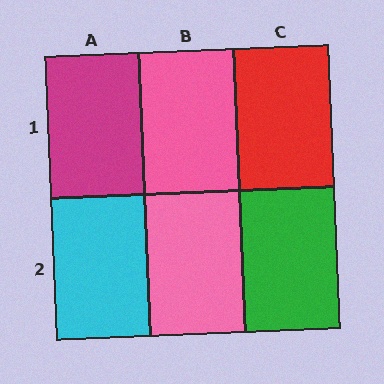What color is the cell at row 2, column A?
Cyan.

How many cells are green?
1 cell is green.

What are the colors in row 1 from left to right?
Magenta, pink, red.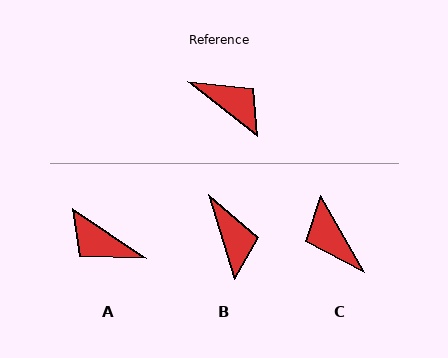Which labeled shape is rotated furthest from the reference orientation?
A, about 176 degrees away.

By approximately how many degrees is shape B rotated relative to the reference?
Approximately 35 degrees clockwise.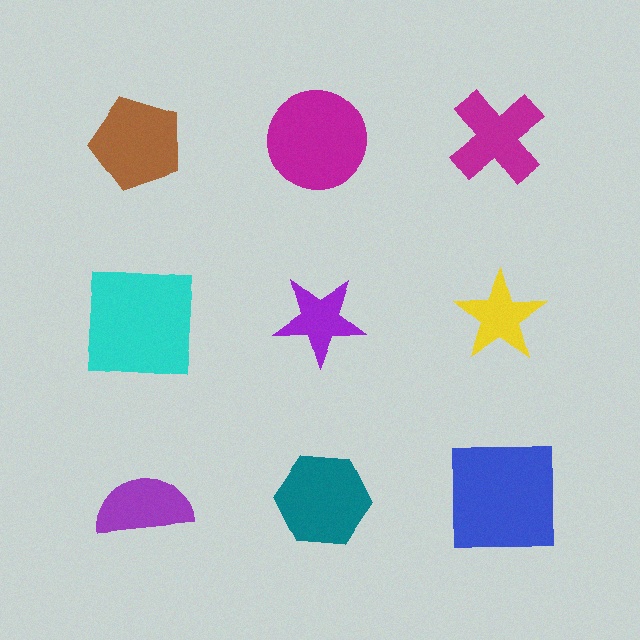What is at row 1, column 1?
A brown pentagon.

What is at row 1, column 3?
A magenta cross.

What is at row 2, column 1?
A cyan square.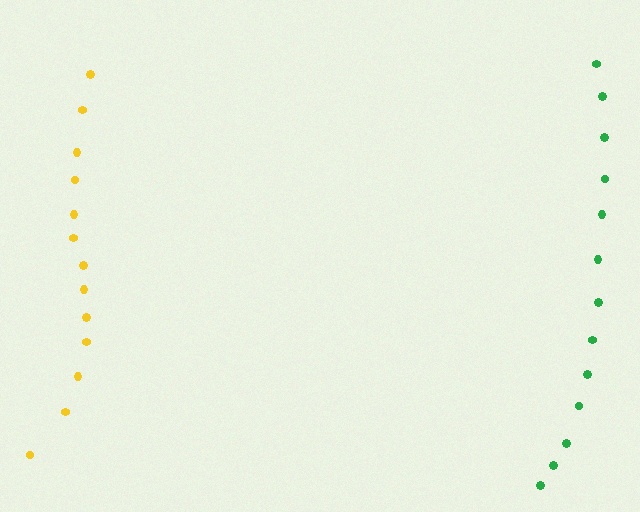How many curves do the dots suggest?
There are 2 distinct paths.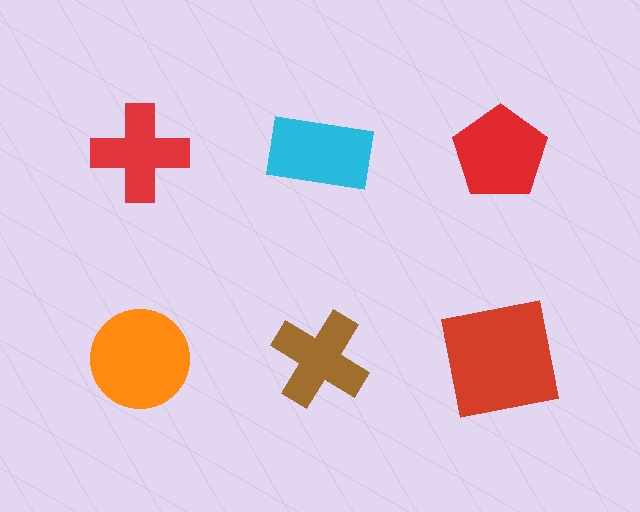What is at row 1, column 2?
A cyan rectangle.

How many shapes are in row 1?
3 shapes.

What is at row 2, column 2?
A brown cross.